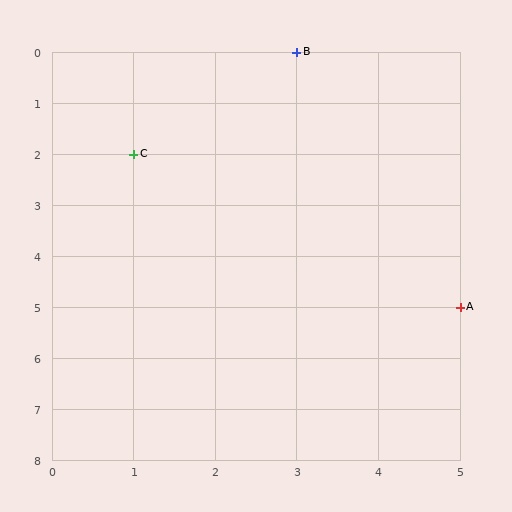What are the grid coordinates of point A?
Point A is at grid coordinates (5, 5).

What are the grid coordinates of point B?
Point B is at grid coordinates (3, 0).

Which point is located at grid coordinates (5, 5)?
Point A is at (5, 5).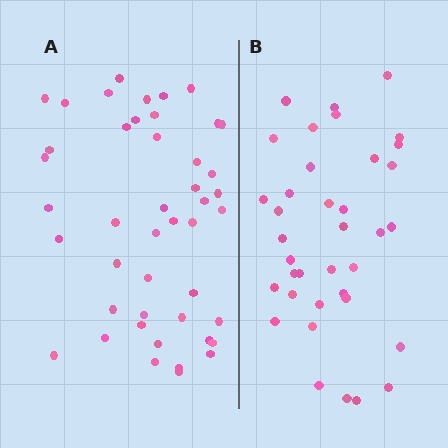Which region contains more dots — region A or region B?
Region A (the left region) has more dots.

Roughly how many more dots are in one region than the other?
Region A has roughly 8 or so more dots than region B.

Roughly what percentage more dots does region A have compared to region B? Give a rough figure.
About 20% more.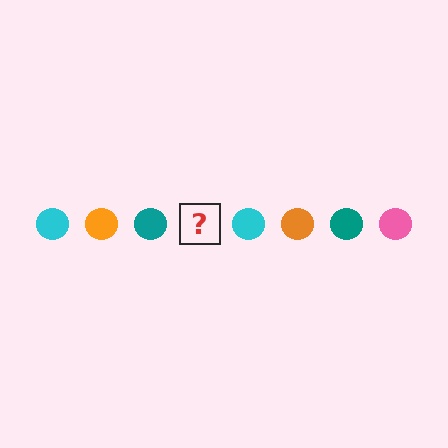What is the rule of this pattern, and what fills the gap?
The rule is that the pattern cycles through cyan, orange, teal, pink circles. The gap should be filled with a pink circle.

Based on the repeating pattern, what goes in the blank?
The blank should be a pink circle.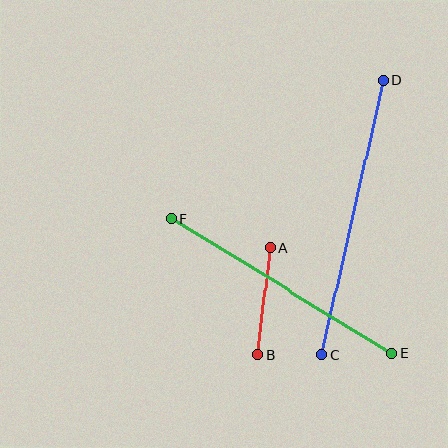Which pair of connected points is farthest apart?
Points C and D are farthest apart.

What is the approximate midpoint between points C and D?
The midpoint is at approximately (353, 218) pixels.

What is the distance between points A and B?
The distance is approximately 108 pixels.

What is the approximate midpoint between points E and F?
The midpoint is at approximately (281, 286) pixels.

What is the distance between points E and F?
The distance is approximately 258 pixels.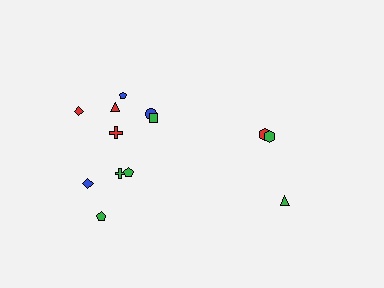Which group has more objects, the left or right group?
The left group.